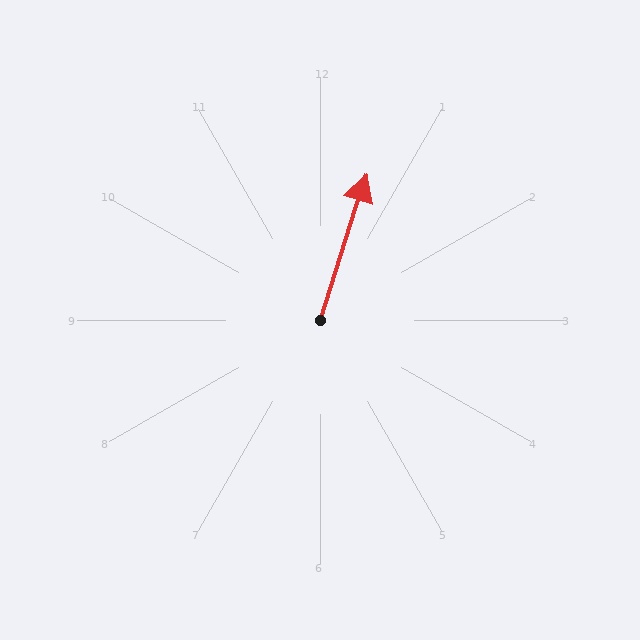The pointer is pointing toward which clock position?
Roughly 1 o'clock.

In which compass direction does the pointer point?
North.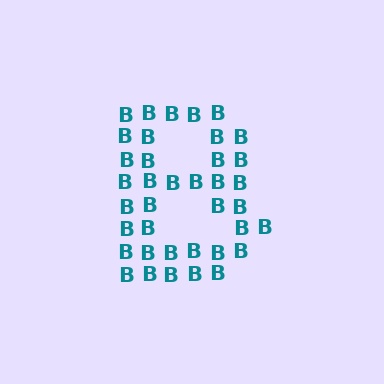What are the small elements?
The small elements are letter B's.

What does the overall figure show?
The overall figure shows the letter B.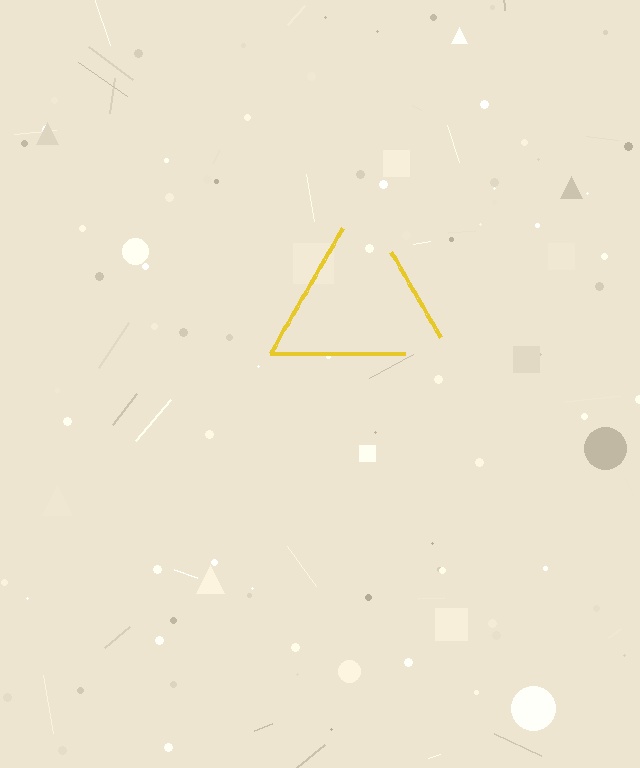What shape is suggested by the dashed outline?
The dashed outline suggests a triangle.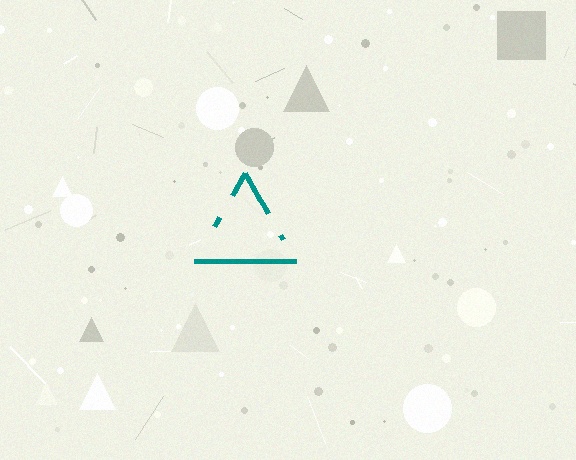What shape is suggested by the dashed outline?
The dashed outline suggests a triangle.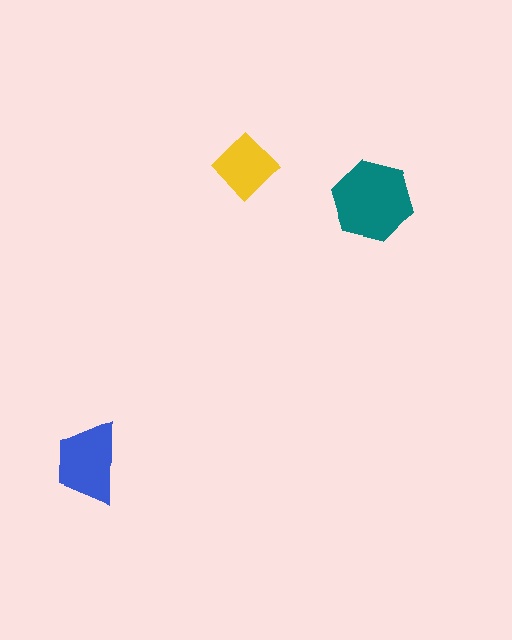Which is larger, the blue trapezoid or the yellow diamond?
The blue trapezoid.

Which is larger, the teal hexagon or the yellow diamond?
The teal hexagon.